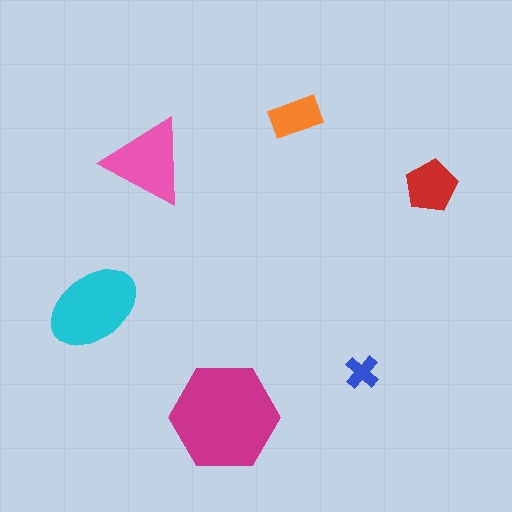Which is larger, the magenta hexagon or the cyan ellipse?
The magenta hexagon.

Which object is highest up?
The orange rectangle is topmost.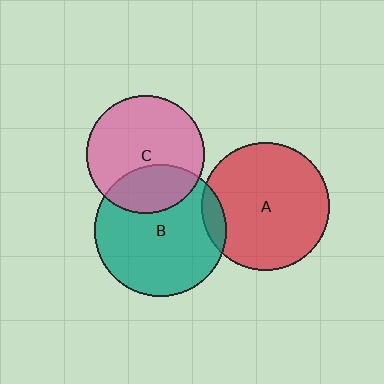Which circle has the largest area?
Circle B (teal).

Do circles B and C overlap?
Yes.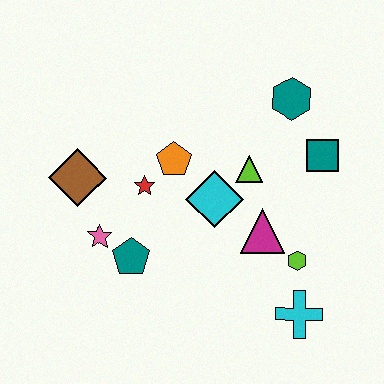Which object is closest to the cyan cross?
The lime hexagon is closest to the cyan cross.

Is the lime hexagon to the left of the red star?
No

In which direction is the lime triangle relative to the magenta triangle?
The lime triangle is above the magenta triangle.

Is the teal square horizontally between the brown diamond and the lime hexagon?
No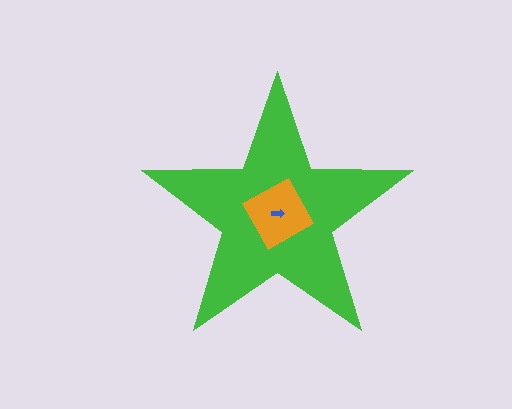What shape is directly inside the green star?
The orange square.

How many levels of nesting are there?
3.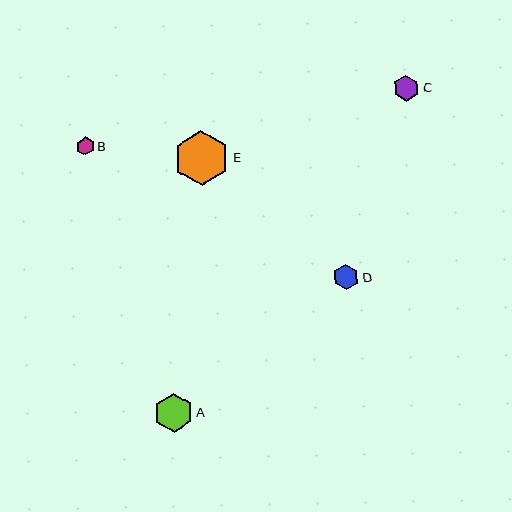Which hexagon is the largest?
Hexagon E is the largest with a size of approximately 56 pixels.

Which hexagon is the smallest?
Hexagon B is the smallest with a size of approximately 18 pixels.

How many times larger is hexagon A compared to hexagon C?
Hexagon A is approximately 1.5 times the size of hexagon C.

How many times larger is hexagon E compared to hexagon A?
Hexagon E is approximately 1.4 times the size of hexagon A.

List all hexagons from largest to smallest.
From largest to smallest: E, A, C, D, B.